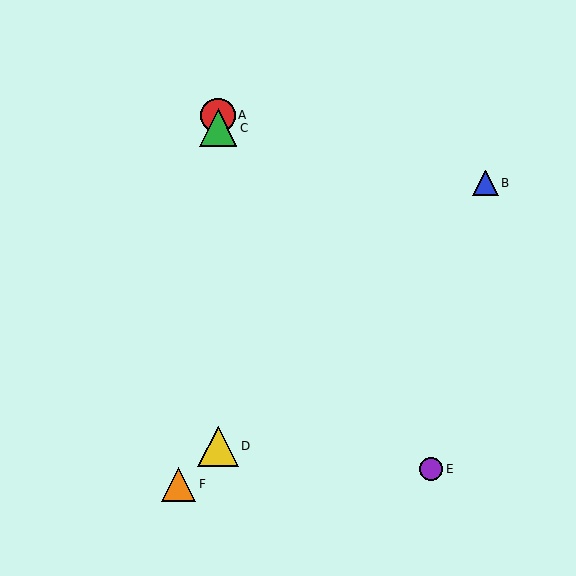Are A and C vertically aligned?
Yes, both are at x≈218.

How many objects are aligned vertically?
3 objects (A, C, D) are aligned vertically.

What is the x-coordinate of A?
Object A is at x≈218.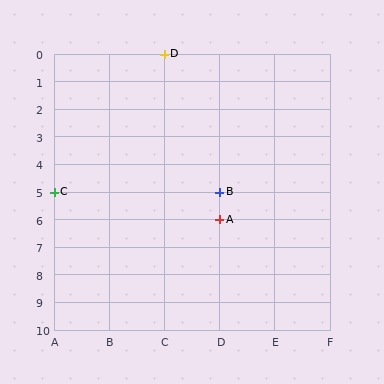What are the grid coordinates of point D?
Point D is at grid coordinates (C, 0).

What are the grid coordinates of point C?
Point C is at grid coordinates (A, 5).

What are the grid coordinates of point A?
Point A is at grid coordinates (D, 6).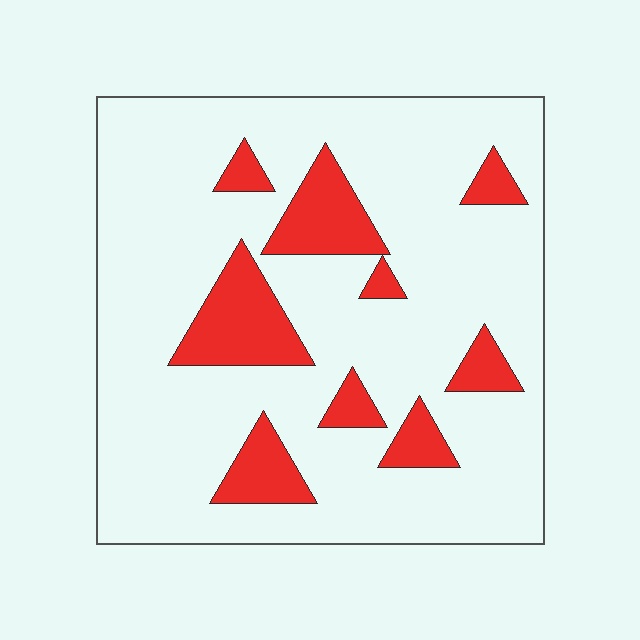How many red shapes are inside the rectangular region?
9.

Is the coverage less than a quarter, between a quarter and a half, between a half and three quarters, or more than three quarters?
Less than a quarter.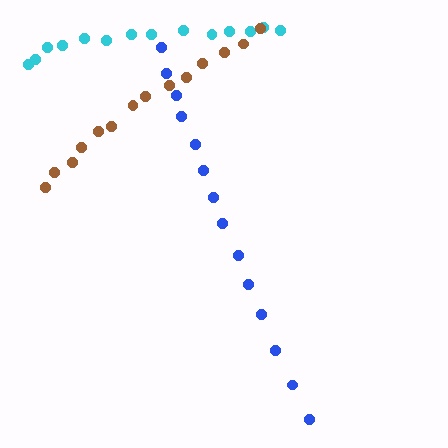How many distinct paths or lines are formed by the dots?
There are 3 distinct paths.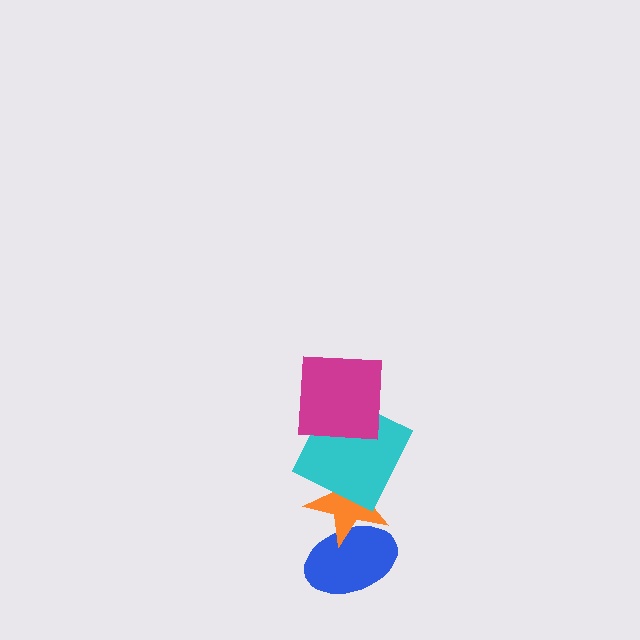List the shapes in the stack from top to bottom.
From top to bottom: the magenta square, the cyan square, the orange star, the blue ellipse.